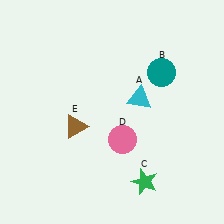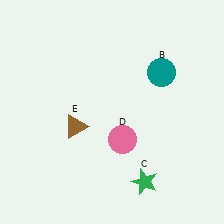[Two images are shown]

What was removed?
The cyan triangle (A) was removed in Image 2.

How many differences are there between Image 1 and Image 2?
There is 1 difference between the two images.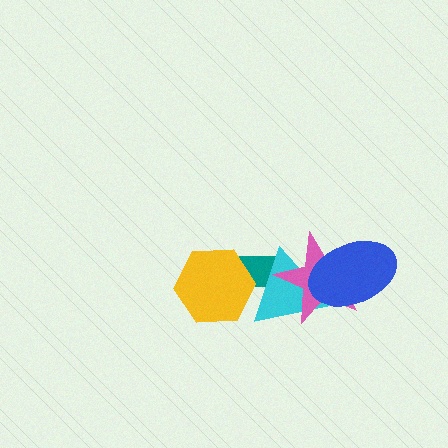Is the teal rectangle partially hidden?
Yes, it is partially covered by another shape.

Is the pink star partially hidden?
Yes, it is partially covered by another shape.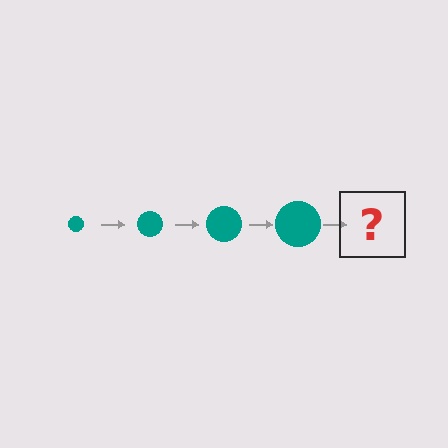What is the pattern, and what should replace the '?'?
The pattern is that the circle gets progressively larger each step. The '?' should be a teal circle, larger than the previous one.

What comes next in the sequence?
The next element should be a teal circle, larger than the previous one.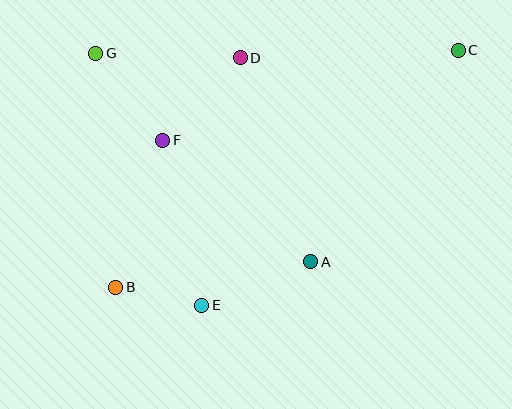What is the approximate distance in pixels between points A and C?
The distance between A and C is approximately 258 pixels.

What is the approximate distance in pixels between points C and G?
The distance between C and G is approximately 362 pixels.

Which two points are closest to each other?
Points B and E are closest to each other.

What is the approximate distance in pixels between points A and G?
The distance between A and G is approximately 299 pixels.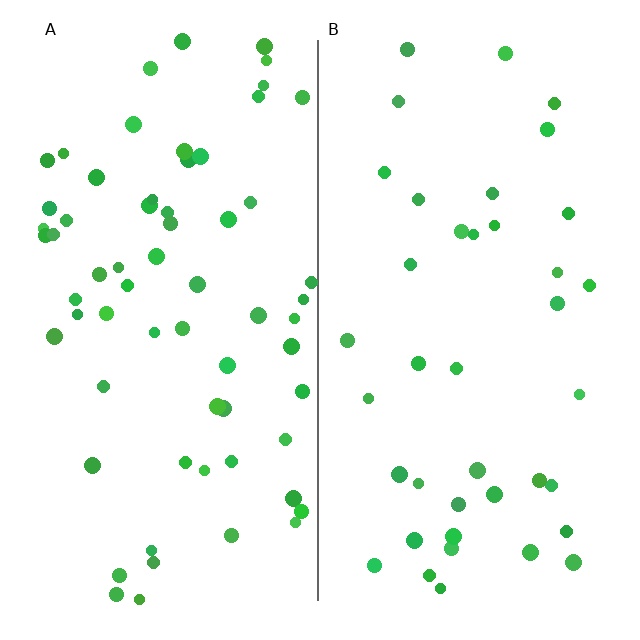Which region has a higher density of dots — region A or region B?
A (the left).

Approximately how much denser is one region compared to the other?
Approximately 1.6× — region A over region B.